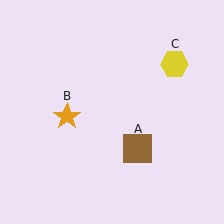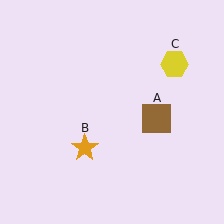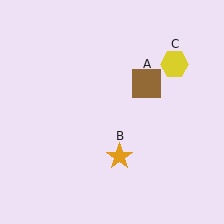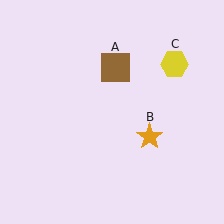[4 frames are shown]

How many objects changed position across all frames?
2 objects changed position: brown square (object A), orange star (object B).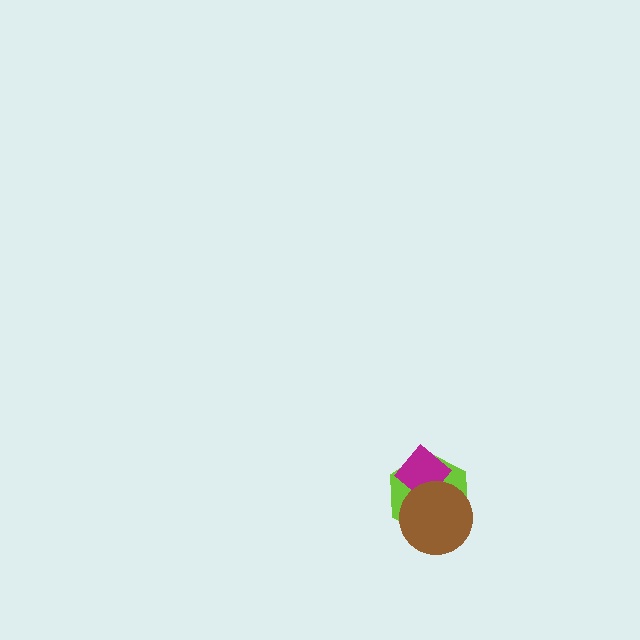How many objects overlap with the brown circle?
2 objects overlap with the brown circle.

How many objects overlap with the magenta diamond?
2 objects overlap with the magenta diamond.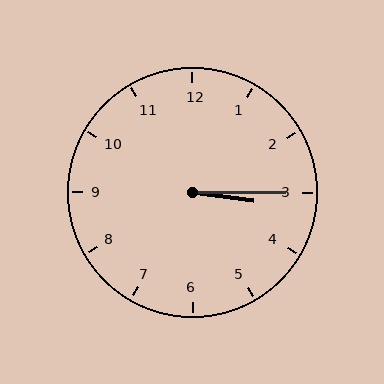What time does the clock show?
3:15.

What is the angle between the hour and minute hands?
Approximately 8 degrees.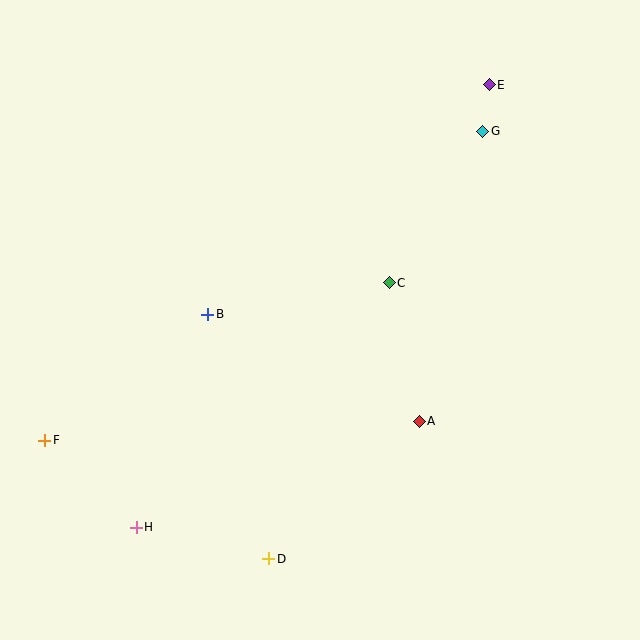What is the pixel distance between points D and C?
The distance between D and C is 301 pixels.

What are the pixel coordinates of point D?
Point D is at (269, 559).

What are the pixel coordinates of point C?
Point C is at (389, 283).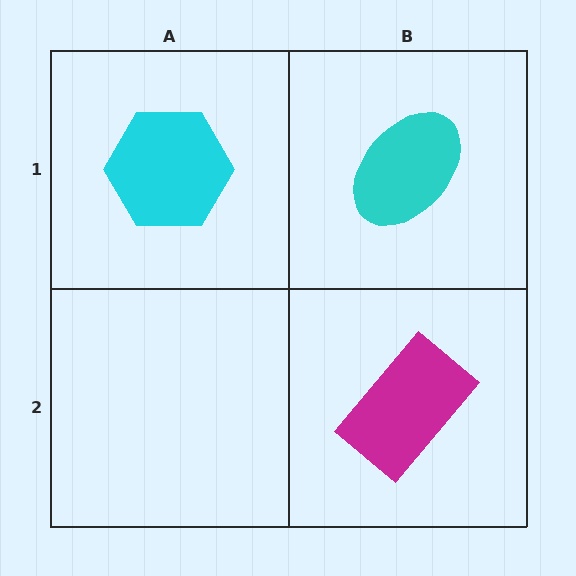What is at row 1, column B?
A cyan ellipse.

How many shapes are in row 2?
1 shape.